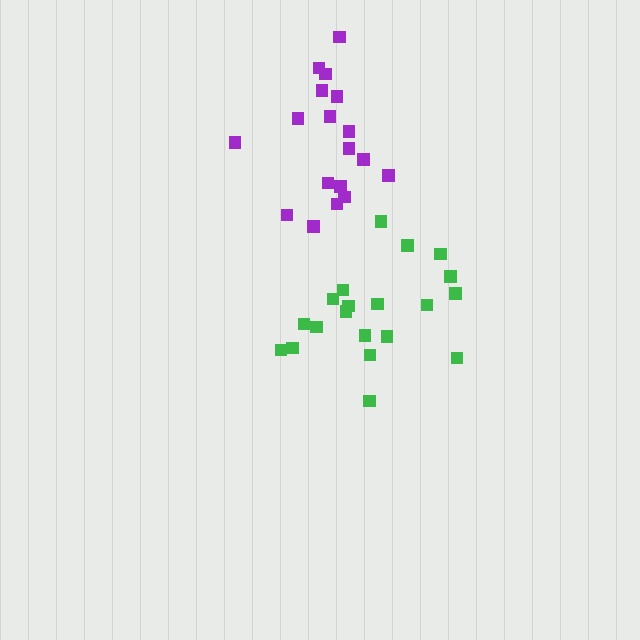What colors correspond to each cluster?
The clusters are colored: green, purple.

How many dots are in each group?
Group 1: 20 dots, Group 2: 18 dots (38 total).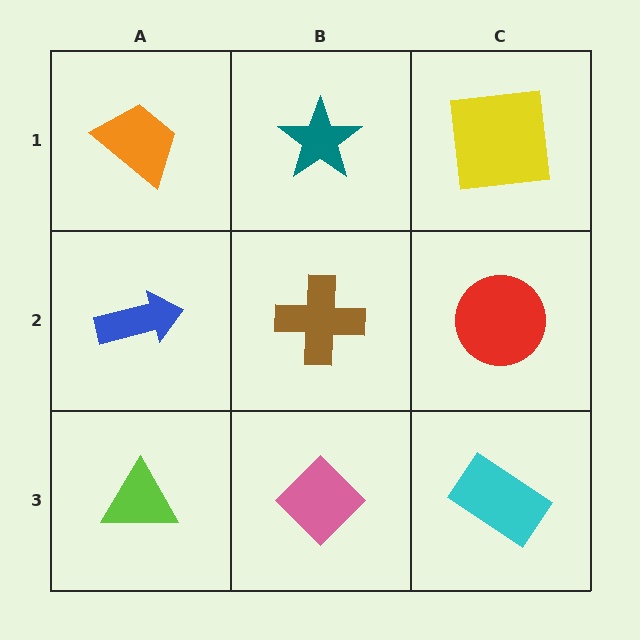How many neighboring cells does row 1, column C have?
2.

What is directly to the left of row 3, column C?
A pink diamond.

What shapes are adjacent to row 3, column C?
A red circle (row 2, column C), a pink diamond (row 3, column B).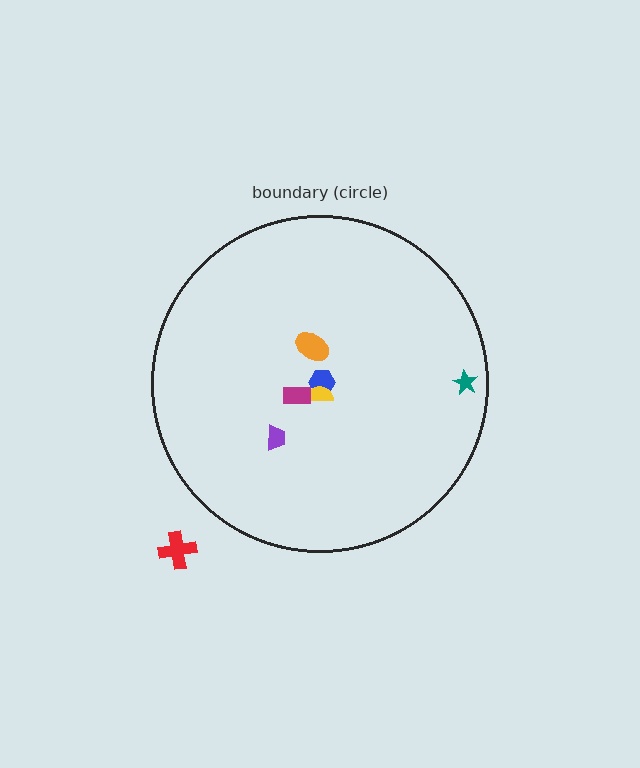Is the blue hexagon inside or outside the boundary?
Inside.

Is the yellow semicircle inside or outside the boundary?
Inside.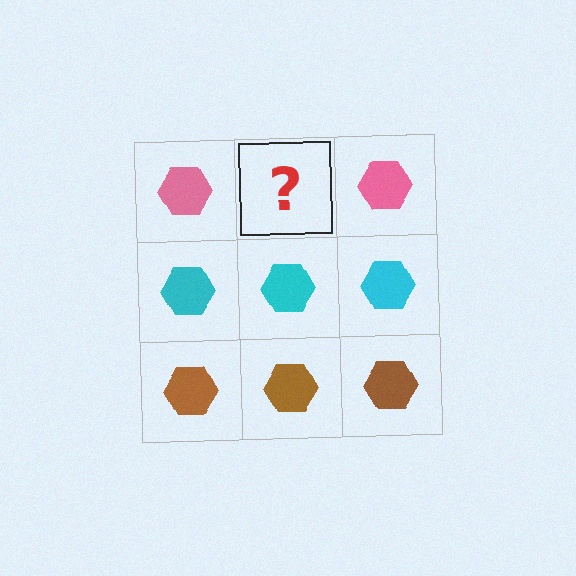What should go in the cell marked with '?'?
The missing cell should contain a pink hexagon.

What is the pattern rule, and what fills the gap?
The rule is that each row has a consistent color. The gap should be filled with a pink hexagon.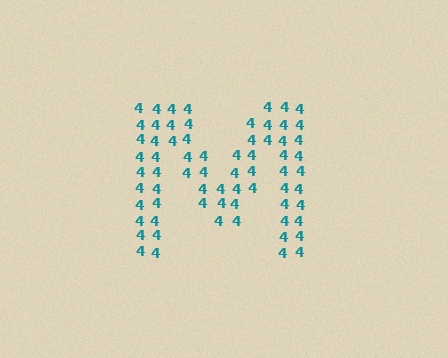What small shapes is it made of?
It is made of small digit 4's.